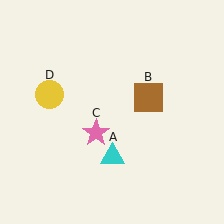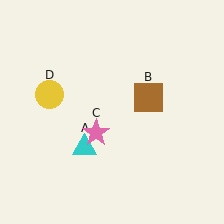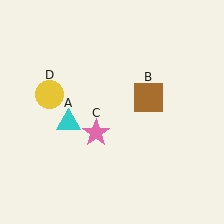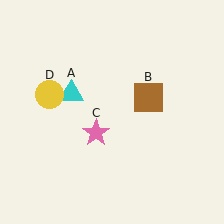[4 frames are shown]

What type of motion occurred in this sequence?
The cyan triangle (object A) rotated clockwise around the center of the scene.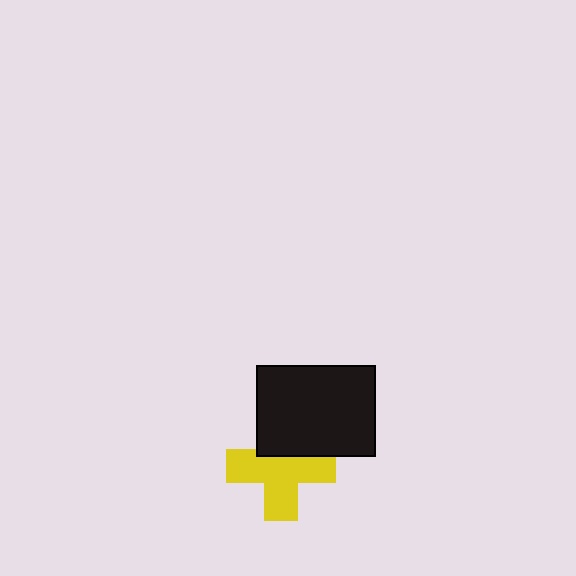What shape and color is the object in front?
The object in front is a black rectangle.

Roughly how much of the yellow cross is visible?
Most of it is visible (roughly 69%).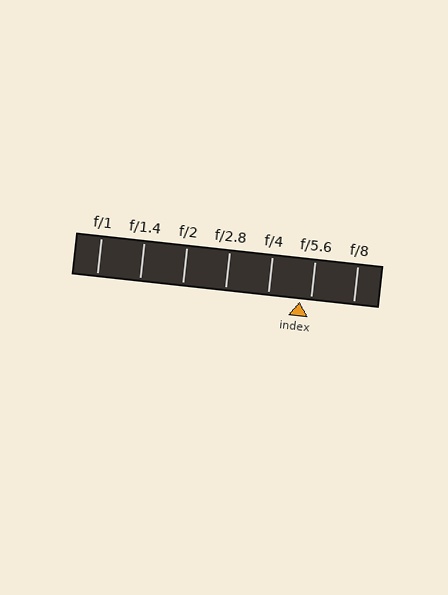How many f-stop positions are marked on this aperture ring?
There are 7 f-stop positions marked.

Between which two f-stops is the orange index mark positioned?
The index mark is between f/4 and f/5.6.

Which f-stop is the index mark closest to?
The index mark is closest to f/5.6.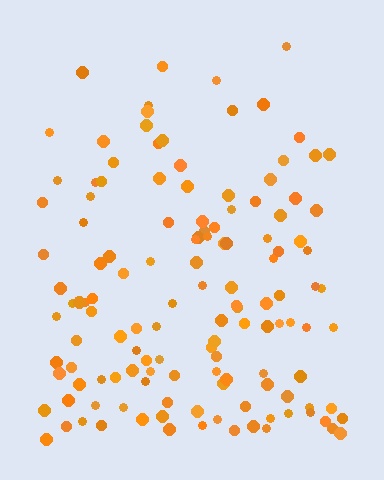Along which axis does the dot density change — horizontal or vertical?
Vertical.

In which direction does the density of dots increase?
From top to bottom, with the bottom side densest.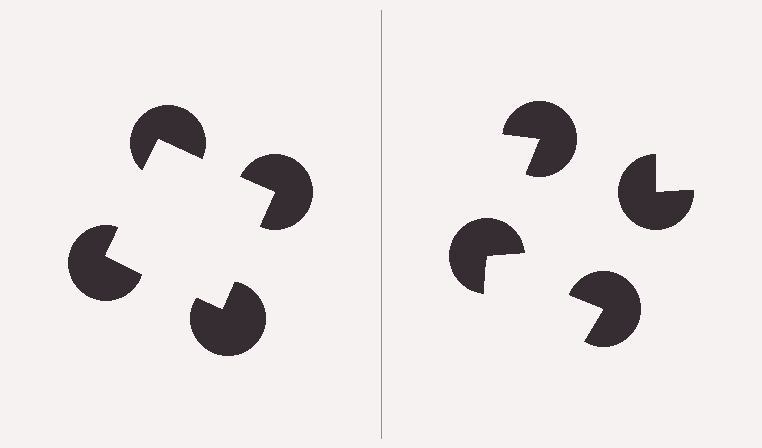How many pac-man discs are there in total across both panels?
8 — 4 on each side.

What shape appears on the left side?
An illusory square.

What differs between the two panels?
The pac-man discs are positioned identically on both sides; only the wedge orientations differ. On the left they align to a square; on the right they are misaligned.